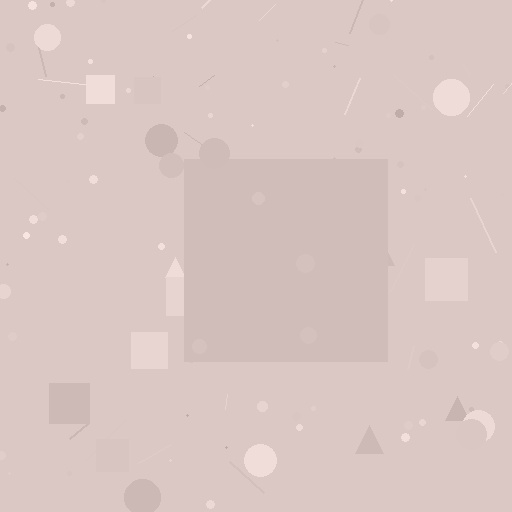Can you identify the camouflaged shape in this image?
The camouflaged shape is a square.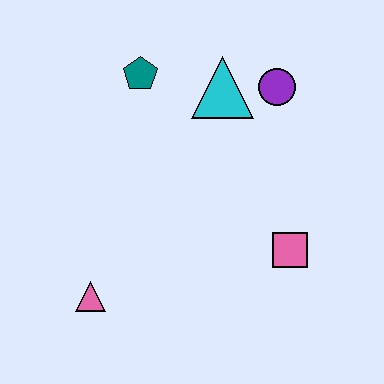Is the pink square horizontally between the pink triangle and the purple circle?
No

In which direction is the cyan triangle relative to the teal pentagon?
The cyan triangle is to the right of the teal pentagon.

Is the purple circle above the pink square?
Yes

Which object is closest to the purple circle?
The cyan triangle is closest to the purple circle.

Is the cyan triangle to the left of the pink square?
Yes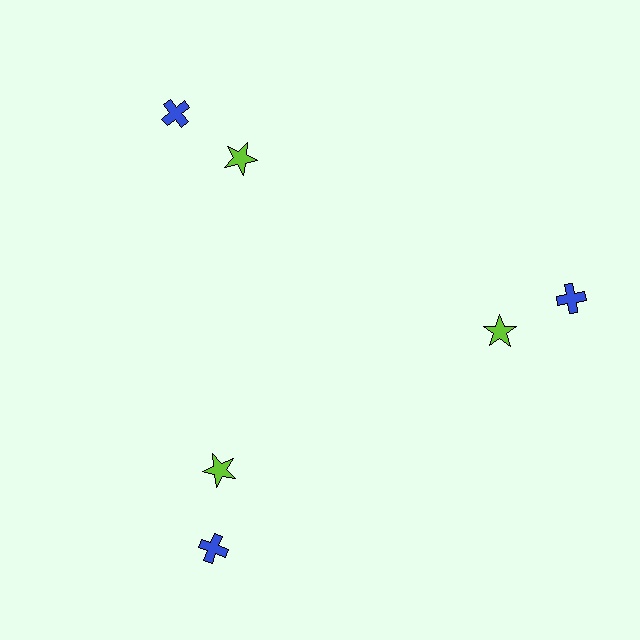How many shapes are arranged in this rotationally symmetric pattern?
There are 6 shapes, arranged in 3 groups of 2.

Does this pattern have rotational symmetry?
Yes, this pattern has 3-fold rotational symmetry. It looks the same after rotating 120 degrees around the center.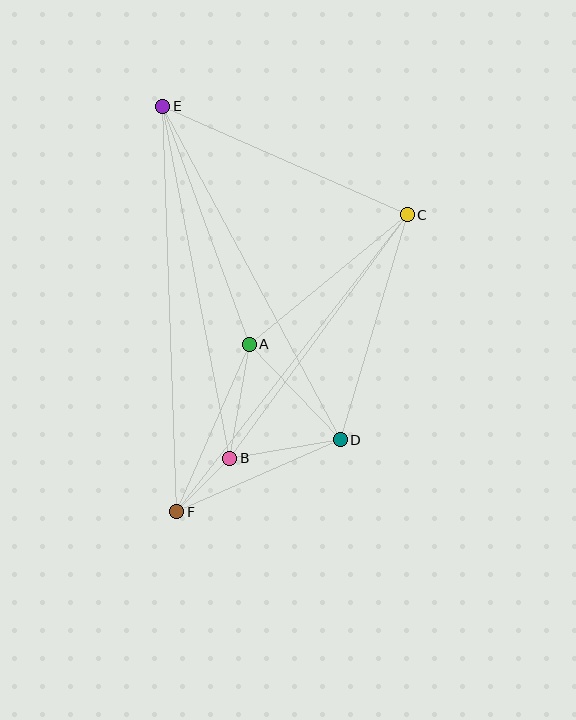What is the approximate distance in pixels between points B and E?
The distance between B and E is approximately 358 pixels.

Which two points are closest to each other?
Points B and F are closest to each other.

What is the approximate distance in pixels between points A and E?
The distance between A and E is approximately 253 pixels.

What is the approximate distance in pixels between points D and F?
The distance between D and F is approximately 179 pixels.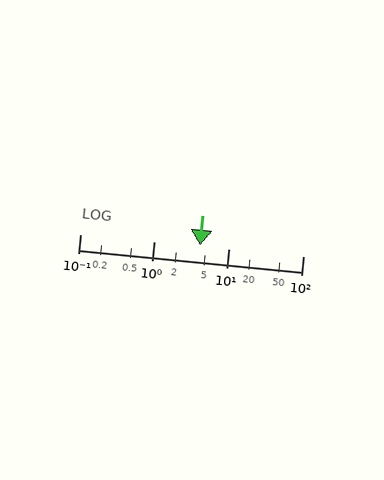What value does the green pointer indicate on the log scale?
The pointer indicates approximately 4.1.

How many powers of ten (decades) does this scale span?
The scale spans 3 decades, from 0.1 to 100.